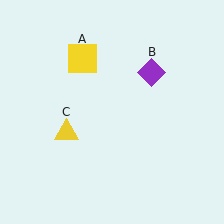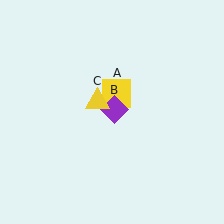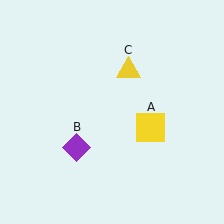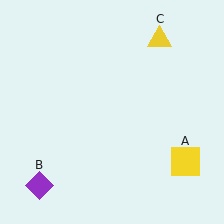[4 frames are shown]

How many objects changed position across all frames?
3 objects changed position: yellow square (object A), purple diamond (object B), yellow triangle (object C).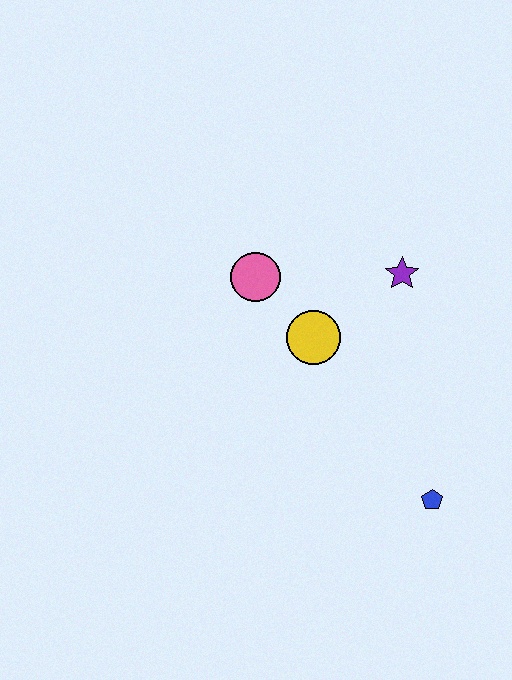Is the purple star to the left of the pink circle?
No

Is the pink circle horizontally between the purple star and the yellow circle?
No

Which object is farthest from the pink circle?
The blue pentagon is farthest from the pink circle.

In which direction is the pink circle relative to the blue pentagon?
The pink circle is above the blue pentagon.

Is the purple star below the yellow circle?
No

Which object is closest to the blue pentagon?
The yellow circle is closest to the blue pentagon.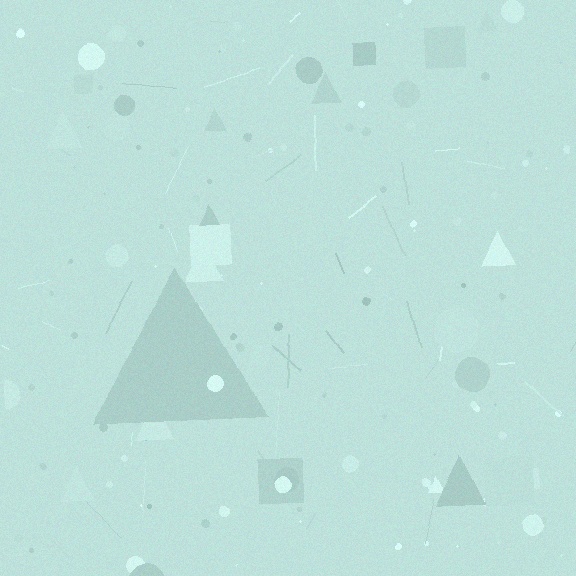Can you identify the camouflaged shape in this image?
The camouflaged shape is a triangle.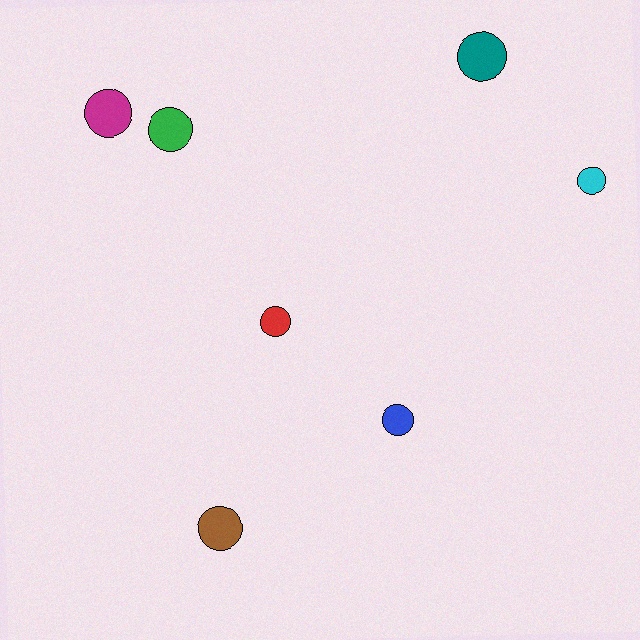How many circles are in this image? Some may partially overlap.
There are 7 circles.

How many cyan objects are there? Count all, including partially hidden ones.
There is 1 cyan object.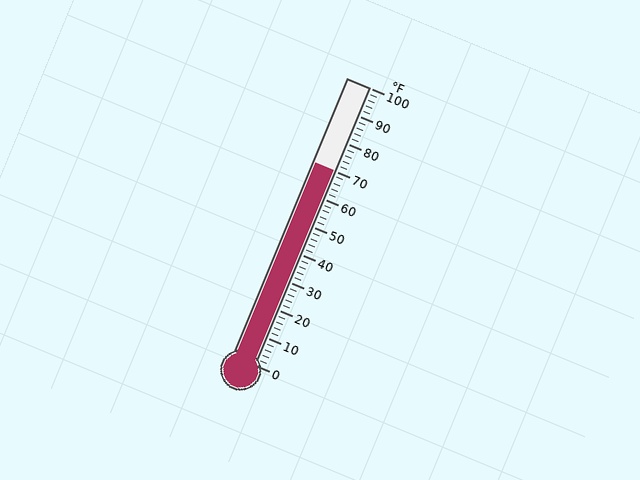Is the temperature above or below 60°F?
The temperature is above 60°F.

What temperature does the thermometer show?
The thermometer shows approximately 70°F.